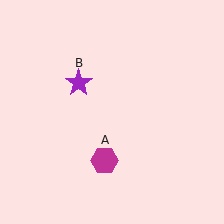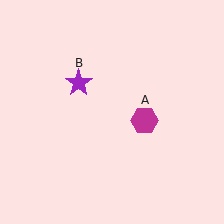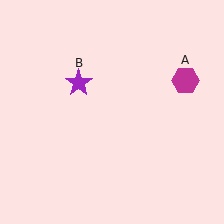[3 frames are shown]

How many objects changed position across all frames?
1 object changed position: magenta hexagon (object A).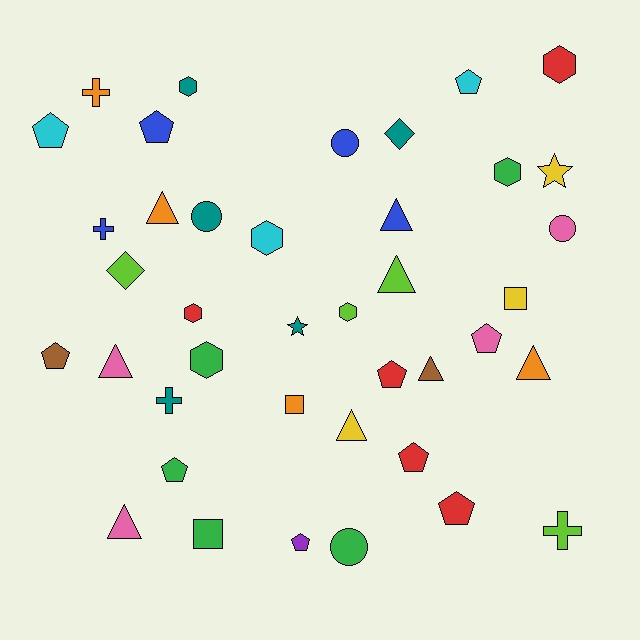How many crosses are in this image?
There are 4 crosses.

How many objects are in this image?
There are 40 objects.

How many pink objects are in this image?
There are 4 pink objects.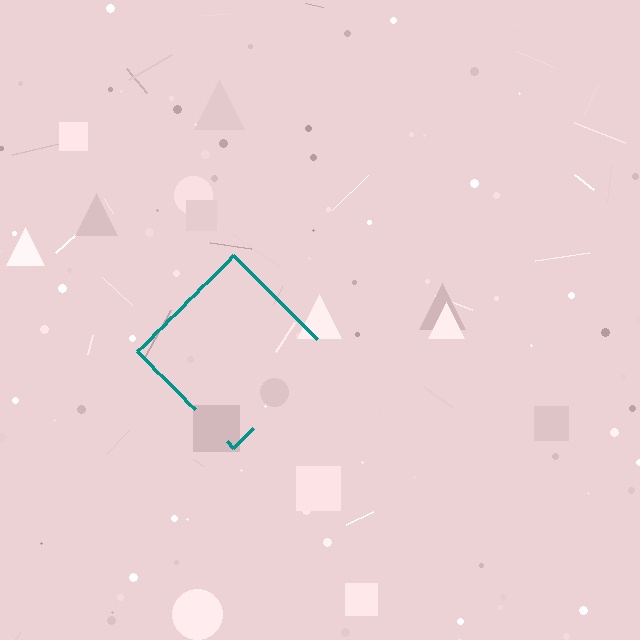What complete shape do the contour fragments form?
The contour fragments form a diamond.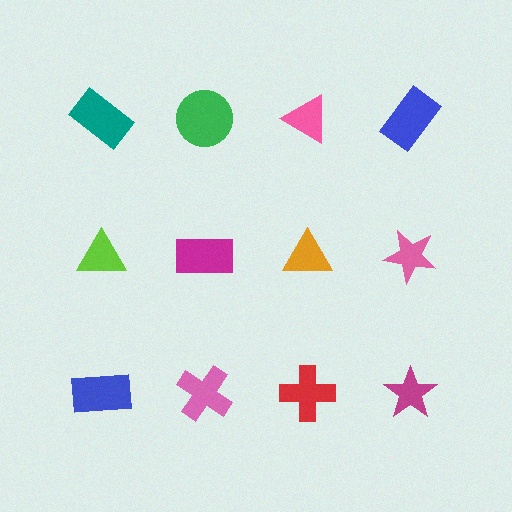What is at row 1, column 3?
A pink triangle.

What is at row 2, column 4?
A pink star.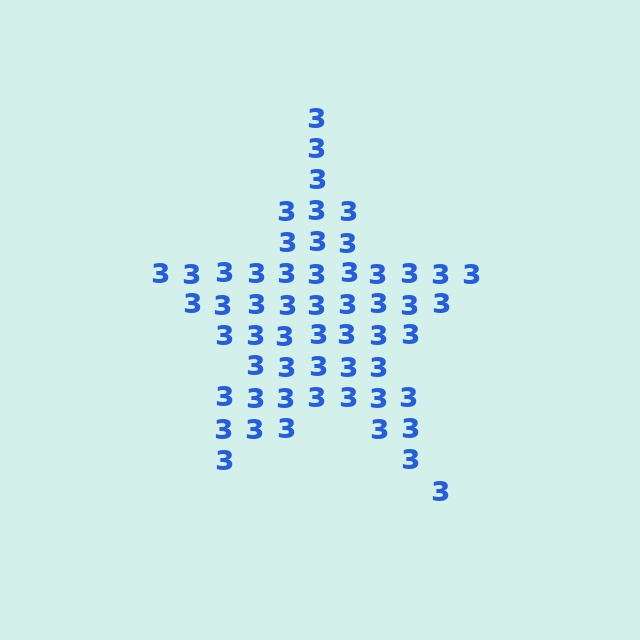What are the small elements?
The small elements are digit 3's.